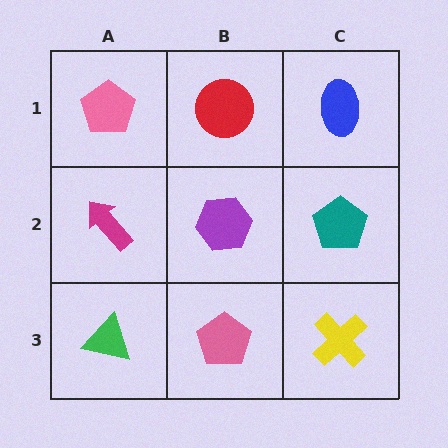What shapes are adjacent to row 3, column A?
A magenta arrow (row 2, column A), a pink pentagon (row 3, column B).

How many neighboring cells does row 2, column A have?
3.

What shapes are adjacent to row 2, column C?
A blue ellipse (row 1, column C), a yellow cross (row 3, column C), a purple hexagon (row 2, column B).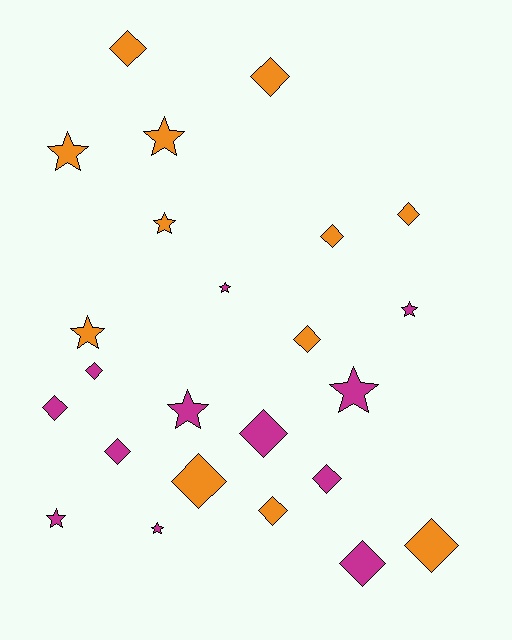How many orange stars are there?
There are 4 orange stars.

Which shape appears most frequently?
Diamond, with 14 objects.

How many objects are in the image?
There are 24 objects.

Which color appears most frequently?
Magenta, with 12 objects.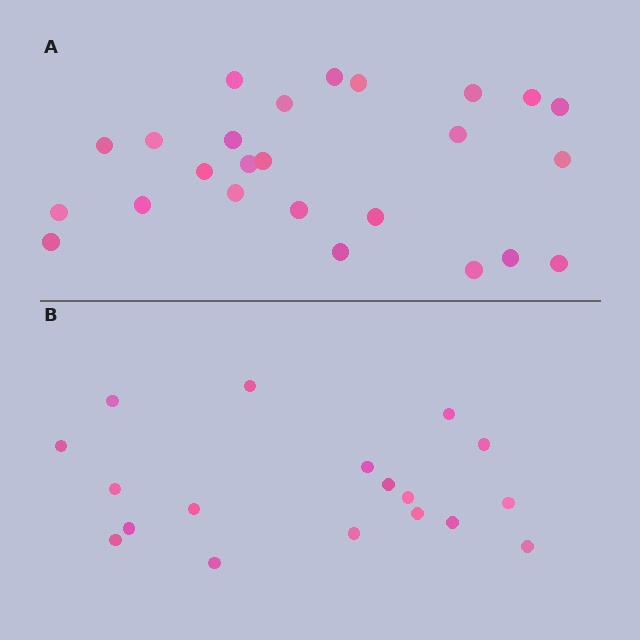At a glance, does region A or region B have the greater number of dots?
Region A (the top region) has more dots.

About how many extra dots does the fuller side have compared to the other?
Region A has roughly 8 or so more dots than region B.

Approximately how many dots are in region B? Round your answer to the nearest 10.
About 20 dots. (The exact count is 18, which rounds to 20.)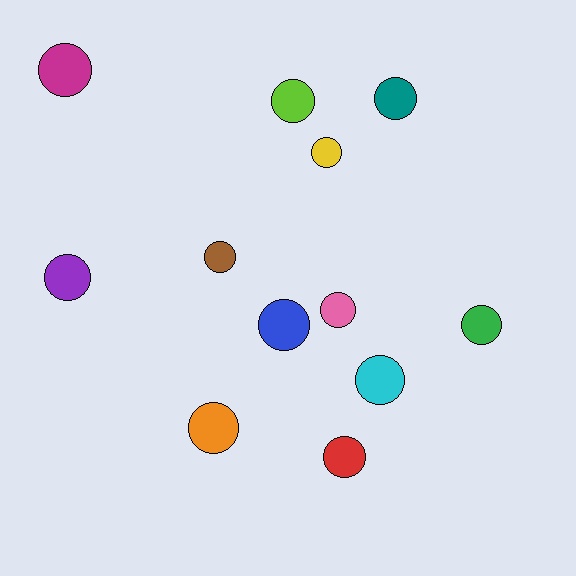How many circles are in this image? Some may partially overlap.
There are 12 circles.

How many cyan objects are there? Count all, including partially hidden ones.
There is 1 cyan object.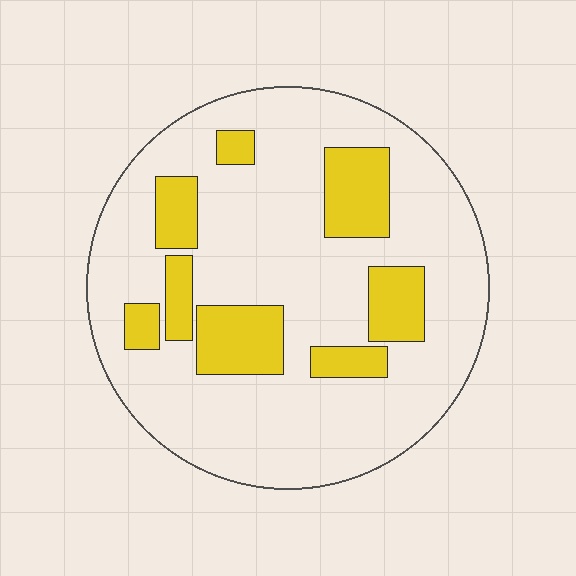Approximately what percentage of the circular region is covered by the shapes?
Approximately 20%.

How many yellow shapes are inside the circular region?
8.